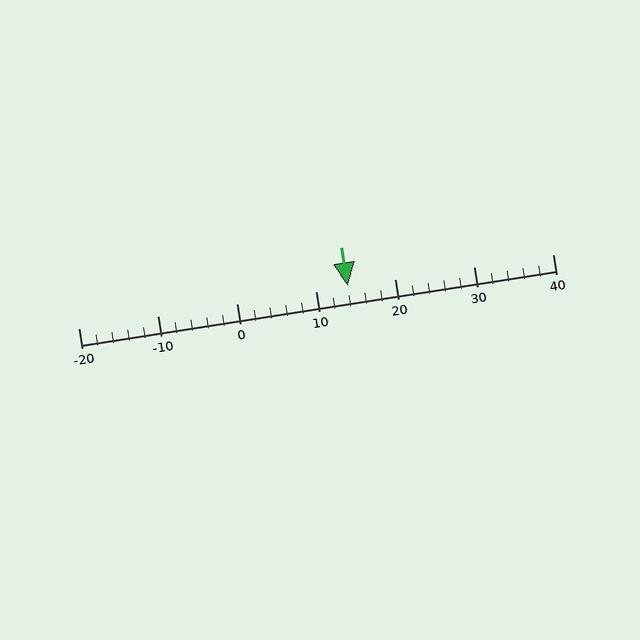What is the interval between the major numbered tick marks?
The major tick marks are spaced 10 units apart.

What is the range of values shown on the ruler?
The ruler shows values from -20 to 40.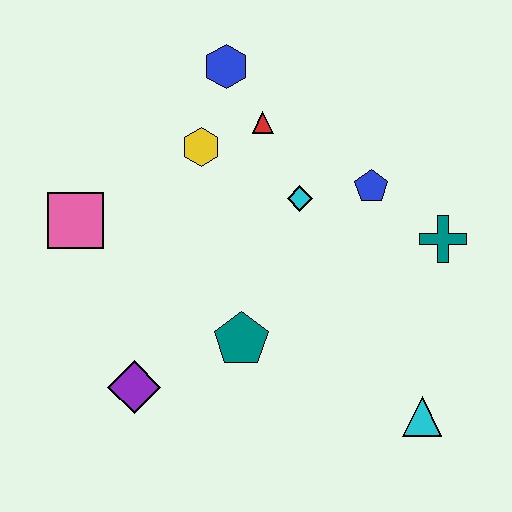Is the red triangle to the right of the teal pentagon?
Yes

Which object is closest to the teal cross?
The blue pentagon is closest to the teal cross.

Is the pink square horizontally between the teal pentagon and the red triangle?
No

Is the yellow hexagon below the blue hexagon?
Yes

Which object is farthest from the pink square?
The cyan triangle is farthest from the pink square.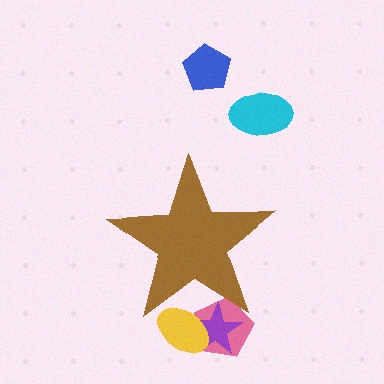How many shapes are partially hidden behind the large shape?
3 shapes are partially hidden.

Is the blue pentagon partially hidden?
No, the blue pentagon is fully visible.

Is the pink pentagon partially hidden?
Yes, the pink pentagon is partially hidden behind the brown star.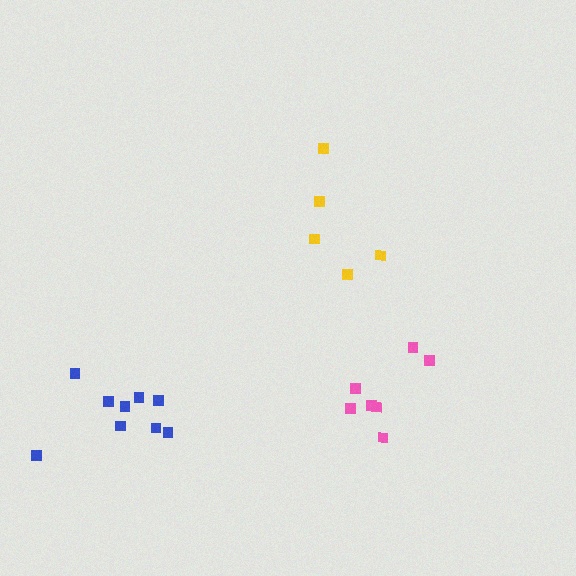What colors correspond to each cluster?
The clusters are colored: pink, yellow, blue.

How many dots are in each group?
Group 1: 7 dots, Group 2: 5 dots, Group 3: 9 dots (21 total).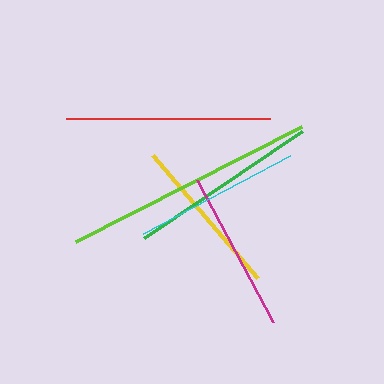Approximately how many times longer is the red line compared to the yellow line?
The red line is approximately 1.3 times the length of the yellow line.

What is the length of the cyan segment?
The cyan segment is approximately 167 pixels long.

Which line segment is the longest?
The lime line is the longest at approximately 254 pixels.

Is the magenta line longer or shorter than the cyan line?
The cyan line is longer than the magenta line.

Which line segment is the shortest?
The magenta line is the shortest at approximately 161 pixels.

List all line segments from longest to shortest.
From longest to shortest: lime, red, green, cyan, yellow, magenta.